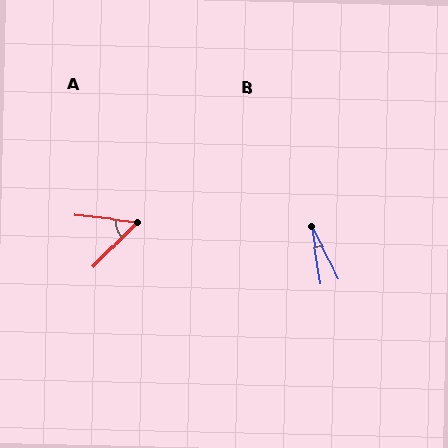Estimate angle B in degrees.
Approximately 19 degrees.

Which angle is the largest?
A, at approximately 53 degrees.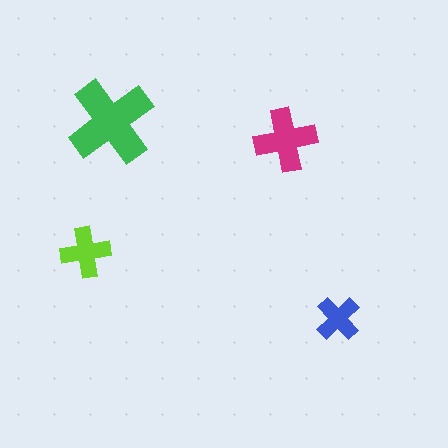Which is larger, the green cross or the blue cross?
The green one.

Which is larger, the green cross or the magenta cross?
The green one.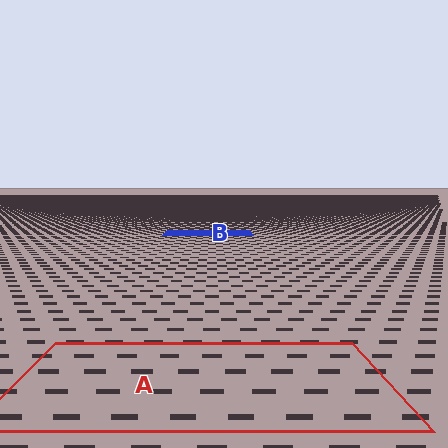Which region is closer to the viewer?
Region A is closer. The texture elements there are larger and more spread out.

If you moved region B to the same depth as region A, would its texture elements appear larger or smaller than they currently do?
They would appear larger. At a closer depth, the same texture elements are projected at a bigger on-screen size.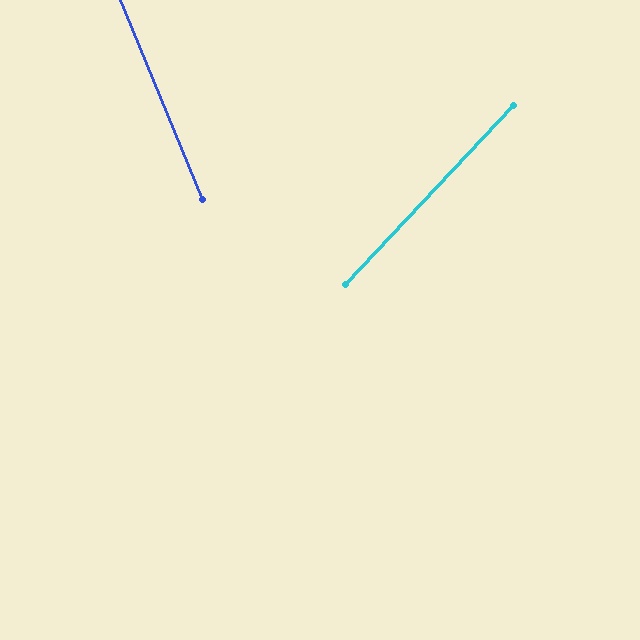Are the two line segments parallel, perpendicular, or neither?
Neither parallel nor perpendicular — they differ by about 65°.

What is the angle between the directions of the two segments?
Approximately 65 degrees.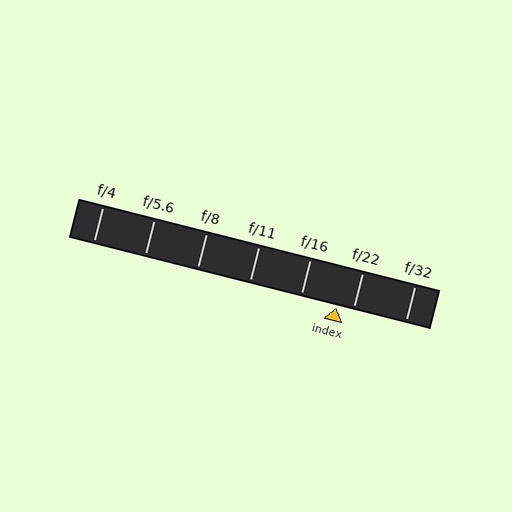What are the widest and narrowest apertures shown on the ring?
The widest aperture shown is f/4 and the narrowest is f/32.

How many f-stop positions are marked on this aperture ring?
There are 7 f-stop positions marked.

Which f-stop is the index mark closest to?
The index mark is closest to f/22.